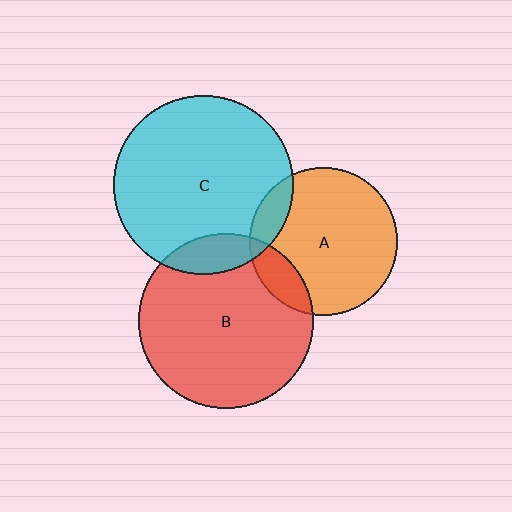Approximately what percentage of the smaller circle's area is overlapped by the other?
Approximately 10%.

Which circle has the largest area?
Circle C (cyan).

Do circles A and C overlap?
Yes.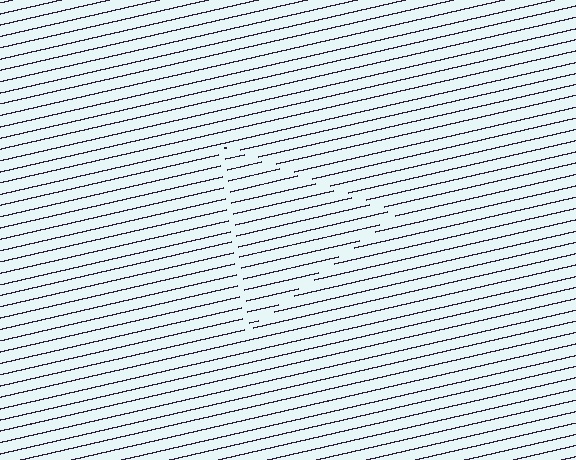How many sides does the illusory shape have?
3 sides — the line-ends trace a triangle.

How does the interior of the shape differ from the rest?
The interior of the shape contains the same grating, shifted by half a period — the contour is defined by the phase discontinuity where line-ends from the inner and outer gratings abut.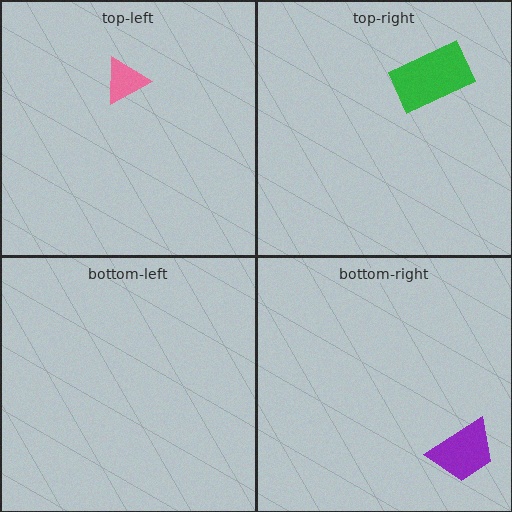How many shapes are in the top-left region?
1.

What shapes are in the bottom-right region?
The purple trapezoid.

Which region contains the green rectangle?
The top-right region.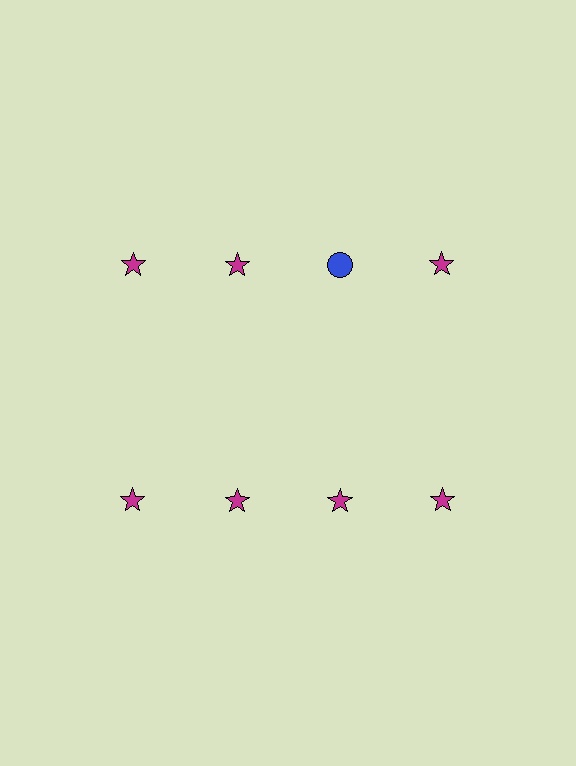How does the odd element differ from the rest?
It differs in both color (blue instead of magenta) and shape (circle instead of star).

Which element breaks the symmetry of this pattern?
The blue circle in the top row, center column breaks the symmetry. All other shapes are magenta stars.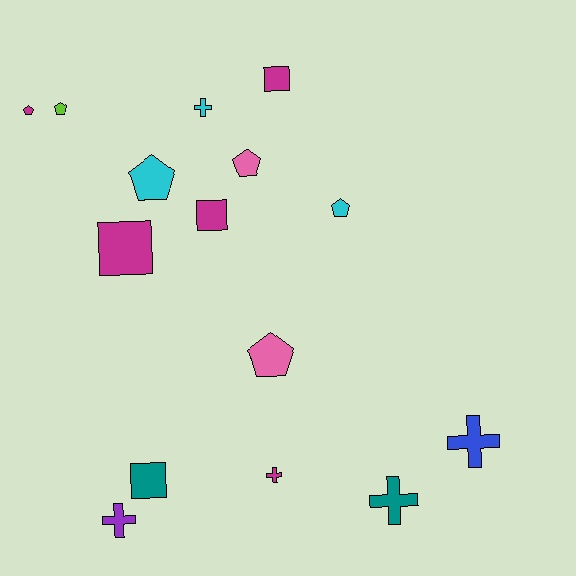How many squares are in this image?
There are 4 squares.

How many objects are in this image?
There are 15 objects.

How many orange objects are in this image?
There are no orange objects.